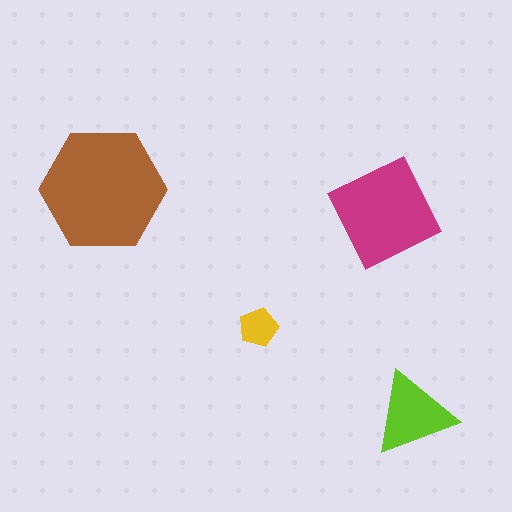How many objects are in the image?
There are 4 objects in the image.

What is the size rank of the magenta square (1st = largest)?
2nd.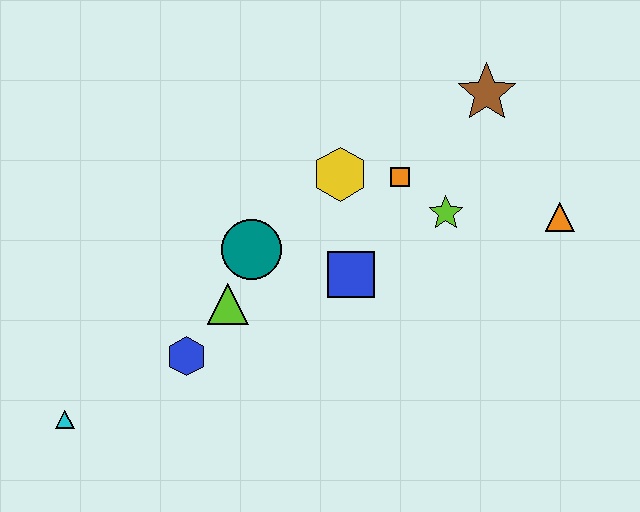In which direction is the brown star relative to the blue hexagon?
The brown star is to the right of the blue hexagon.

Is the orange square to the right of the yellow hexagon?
Yes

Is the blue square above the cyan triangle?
Yes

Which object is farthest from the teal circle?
The orange triangle is farthest from the teal circle.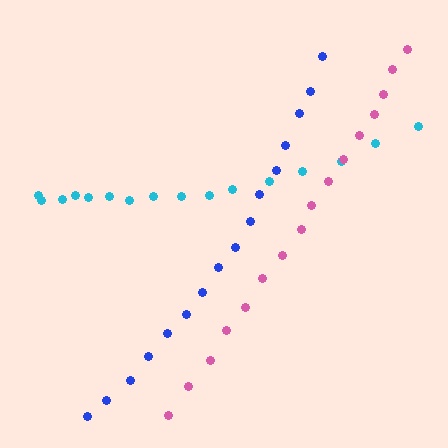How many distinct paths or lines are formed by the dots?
There are 3 distinct paths.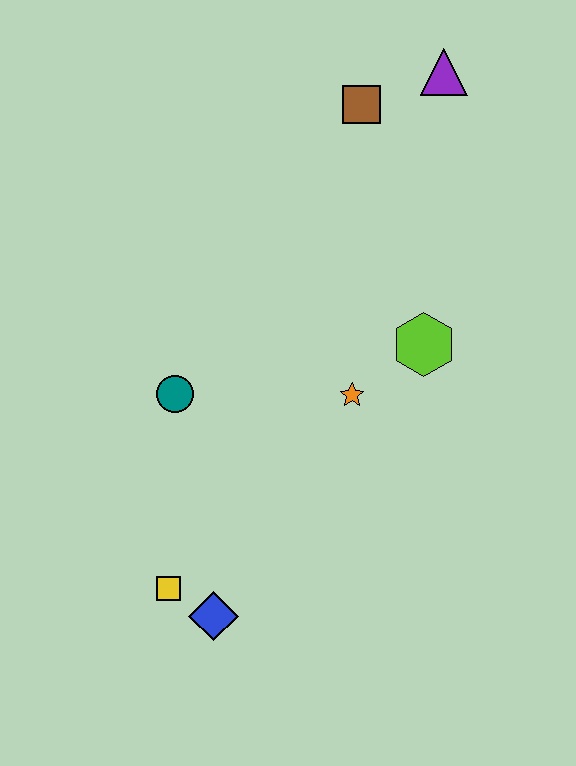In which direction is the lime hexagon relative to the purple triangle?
The lime hexagon is below the purple triangle.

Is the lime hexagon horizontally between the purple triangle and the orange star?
Yes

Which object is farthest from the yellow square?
The purple triangle is farthest from the yellow square.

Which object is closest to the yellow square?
The blue diamond is closest to the yellow square.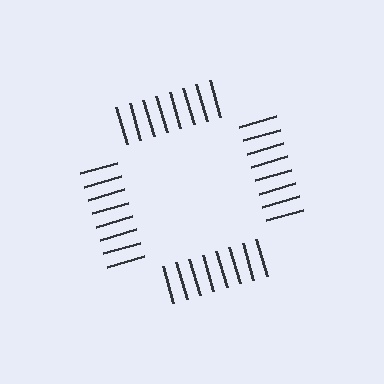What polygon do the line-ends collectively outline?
An illusory square — the line segments terminate on its edges but no continuous stroke is drawn.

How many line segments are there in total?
32 — 8 along each of the 4 edges.